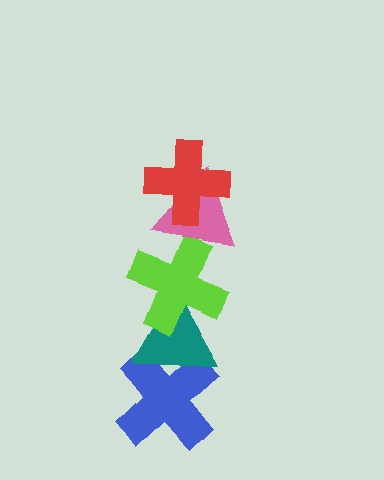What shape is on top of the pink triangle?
The red cross is on top of the pink triangle.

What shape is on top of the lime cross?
The pink triangle is on top of the lime cross.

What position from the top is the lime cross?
The lime cross is 3rd from the top.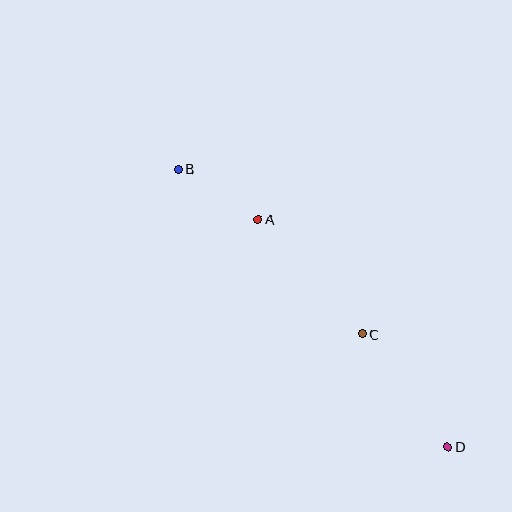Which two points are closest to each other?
Points A and B are closest to each other.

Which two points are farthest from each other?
Points B and D are farthest from each other.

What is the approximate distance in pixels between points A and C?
The distance between A and C is approximately 154 pixels.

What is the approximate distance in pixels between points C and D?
The distance between C and D is approximately 142 pixels.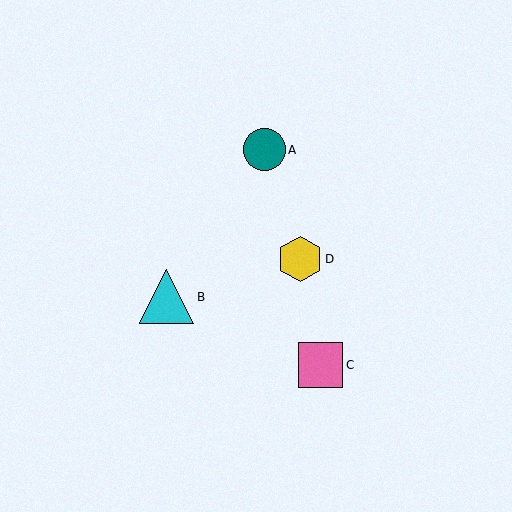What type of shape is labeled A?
Shape A is a teal circle.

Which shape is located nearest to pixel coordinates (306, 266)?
The yellow hexagon (labeled D) at (300, 259) is nearest to that location.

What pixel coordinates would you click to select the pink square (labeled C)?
Click at (321, 365) to select the pink square C.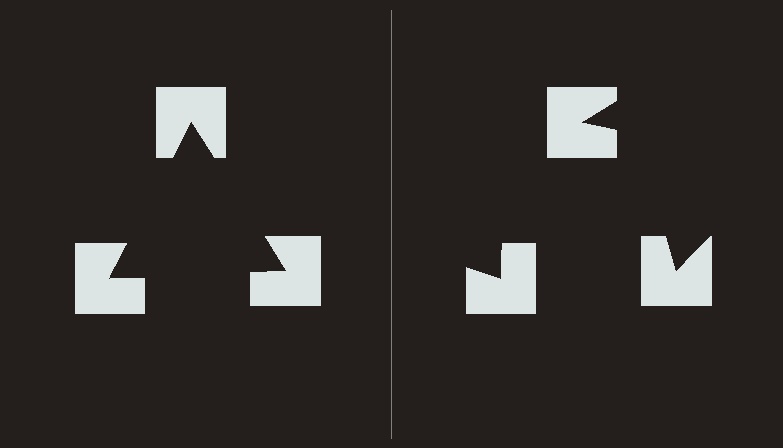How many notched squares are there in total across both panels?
6 — 3 on each side.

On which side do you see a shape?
An illusory triangle appears on the left side. On the right side the wedge cuts are rotated, so no coherent shape forms.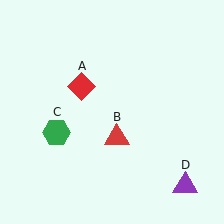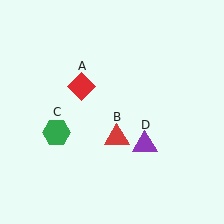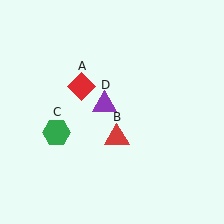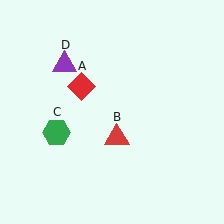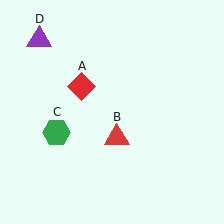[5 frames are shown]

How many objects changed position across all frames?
1 object changed position: purple triangle (object D).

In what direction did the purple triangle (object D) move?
The purple triangle (object D) moved up and to the left.